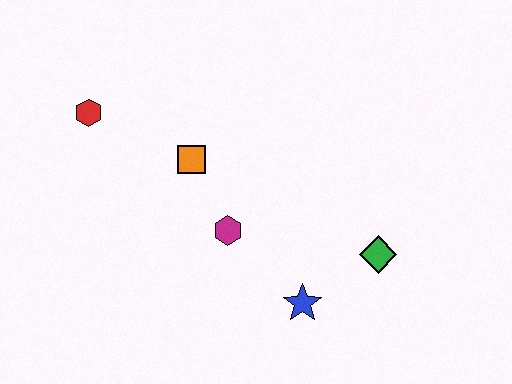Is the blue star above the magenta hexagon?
No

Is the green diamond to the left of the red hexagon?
No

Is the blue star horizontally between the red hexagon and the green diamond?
Yes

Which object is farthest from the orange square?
The green diamond is farthest from the orange square.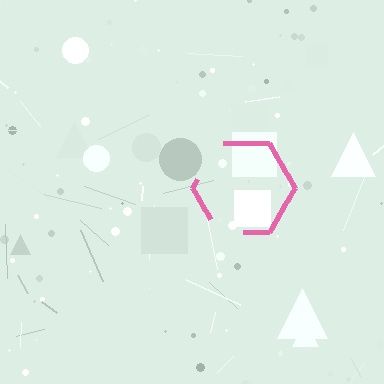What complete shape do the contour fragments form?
The contour fragments form a hexagon.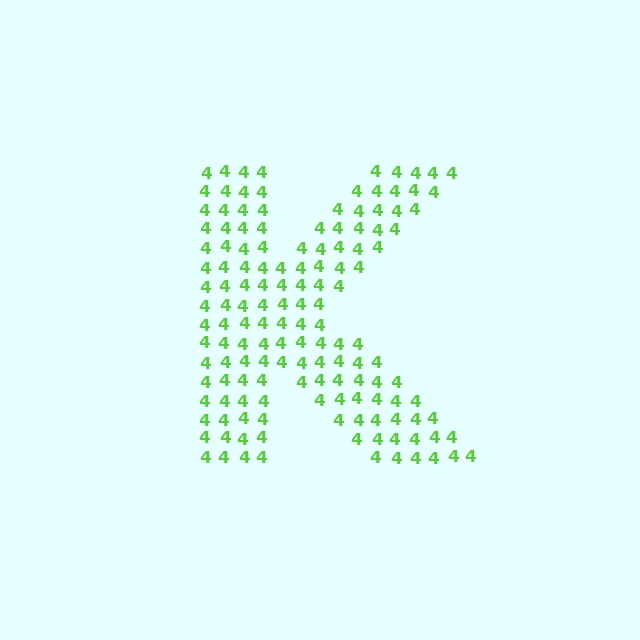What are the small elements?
The small elements are digit 4's.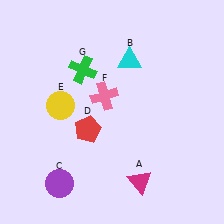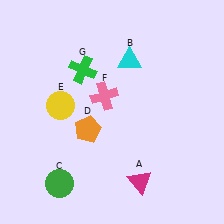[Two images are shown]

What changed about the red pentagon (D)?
In Image 1, D is red. In Image 2, it changed to orange.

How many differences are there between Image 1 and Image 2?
There are 2 differences between the two images.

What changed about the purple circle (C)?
In Image 1, C is purple. In Image 2, it changed to green.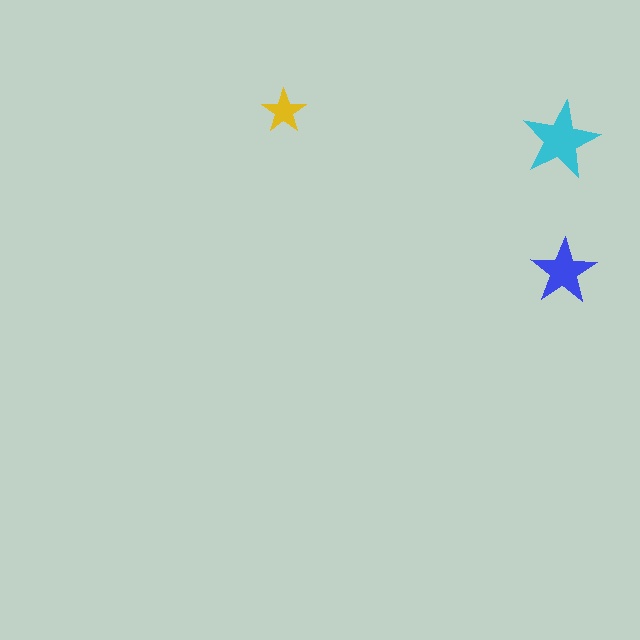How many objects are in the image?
There are 3 objects in the image.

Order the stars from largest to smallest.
the cyan one, the blue one, the yellow one.